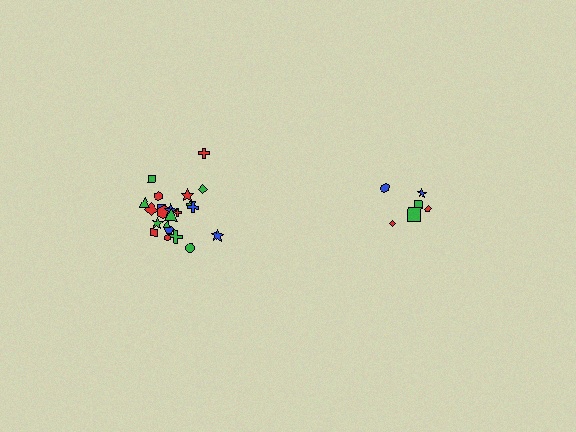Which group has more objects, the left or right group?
The left group.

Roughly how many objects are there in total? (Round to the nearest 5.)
Roughly 30 objects in total.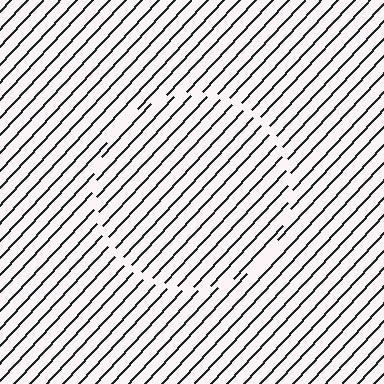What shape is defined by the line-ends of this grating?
An illusory circle. The interior of the shape contains the same grating, shifted by half a period — the contour is defined by the phase discontinuity where line-ends from the inner and outer gratings abut.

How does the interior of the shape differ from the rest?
The interior of the shape contains the same grating, shifted by half a period — the contour is defined by the phase discontinuity where line-ends from the inner and outer gratings abut.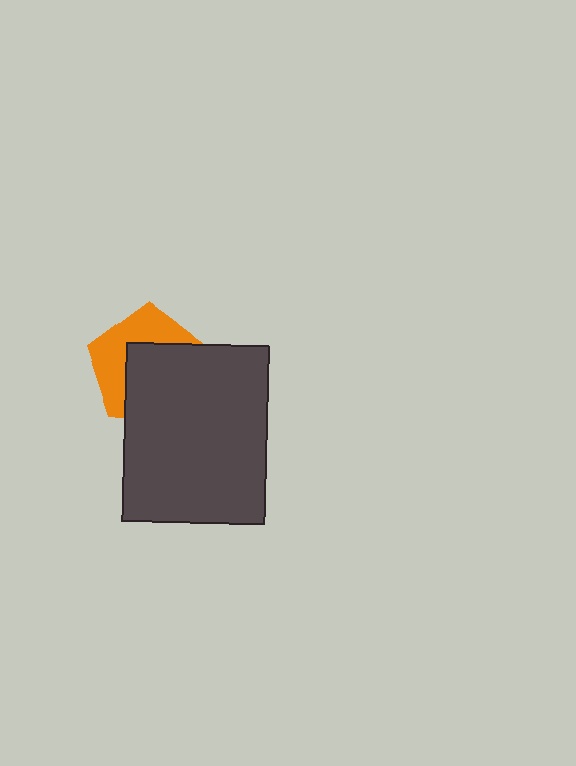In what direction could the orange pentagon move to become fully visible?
The orange pentagon could move toward the upper-left. That would shift it out from behind the dark gray rectangle entirely.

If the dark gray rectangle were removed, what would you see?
You would see the complete orange pentagon.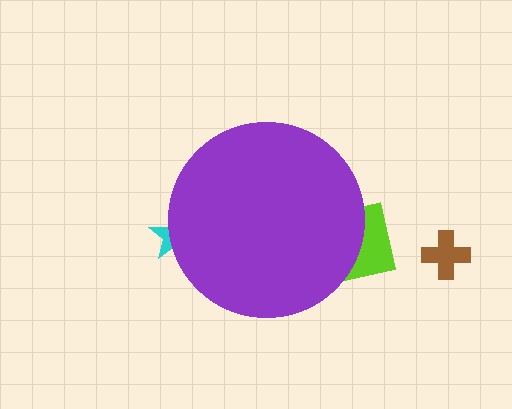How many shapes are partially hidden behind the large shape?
2 shapes are partially hidden.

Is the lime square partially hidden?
Yes, the lime square is partially hidden behind the purple circle.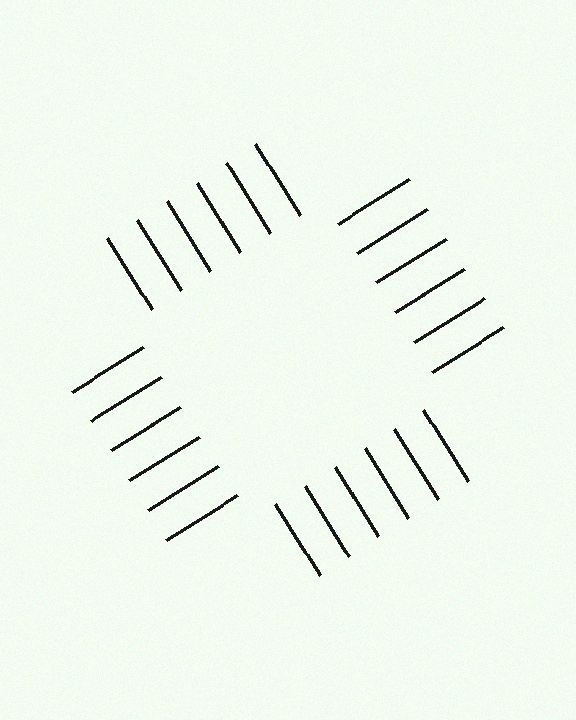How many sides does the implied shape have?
4 sides — the line-ends trace a square.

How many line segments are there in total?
24 — 6 along each of the 4 edges.